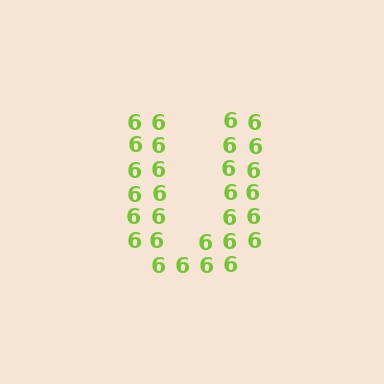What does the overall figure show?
The overall figure shows the letter U.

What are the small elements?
The small elements are digit 6's.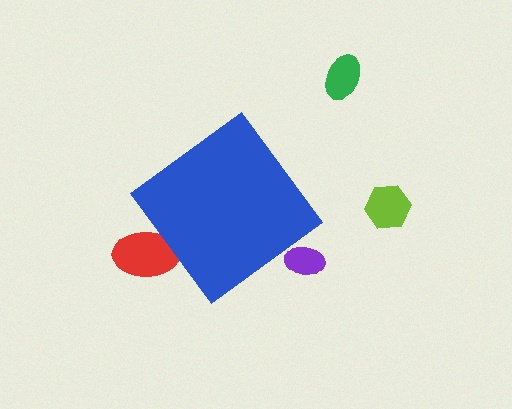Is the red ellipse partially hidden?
Yes, the red ellipse is partially hidden behind the blue diamond.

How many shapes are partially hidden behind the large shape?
2 shapes are partially hidden.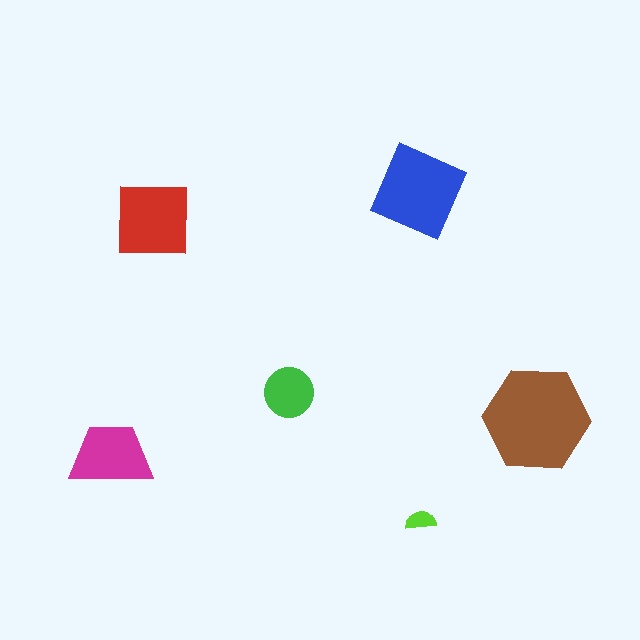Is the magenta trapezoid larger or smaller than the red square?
Smaller.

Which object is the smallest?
The lime semicircle.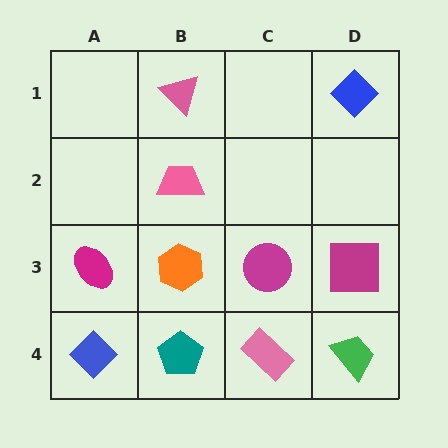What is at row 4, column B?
A teal pentagon.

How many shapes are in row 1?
2 shapes.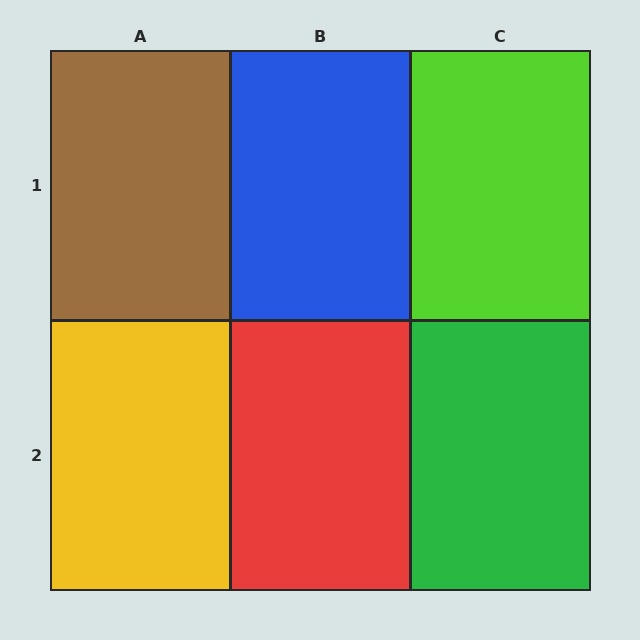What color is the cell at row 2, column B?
Red.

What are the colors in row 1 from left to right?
Brown, blue, lime.